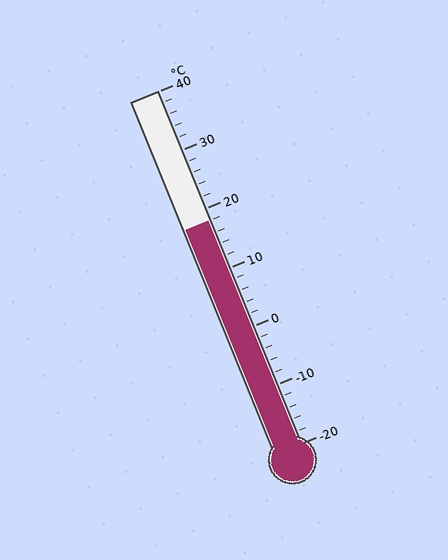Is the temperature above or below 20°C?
The temperature is below 20°C.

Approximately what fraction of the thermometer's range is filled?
The thermometer is filled to approximately 65% of its range.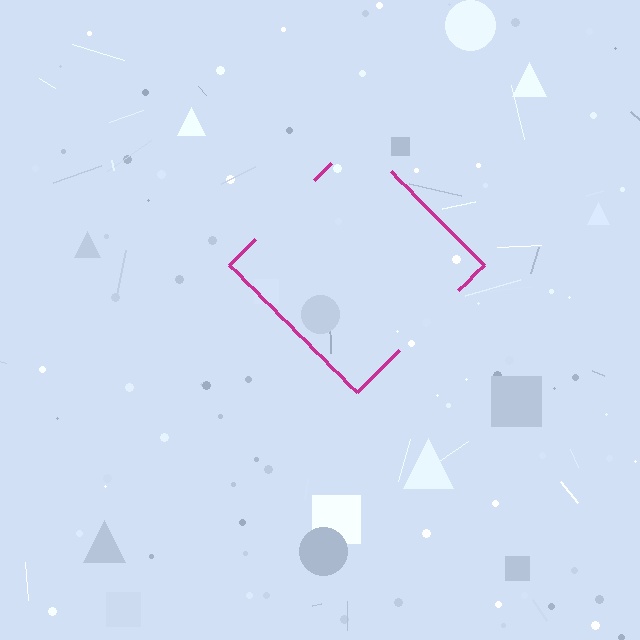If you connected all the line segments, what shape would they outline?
They would outline a diamond.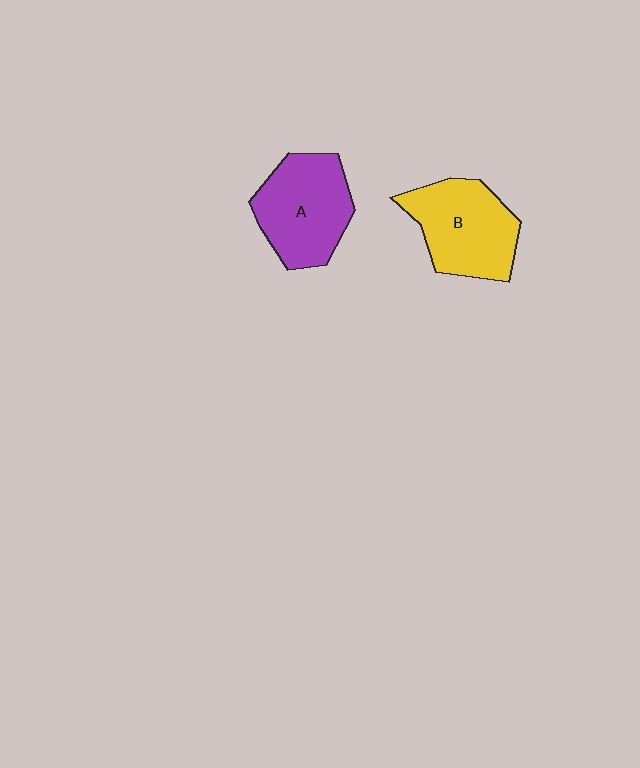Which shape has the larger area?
Shape B (yellow).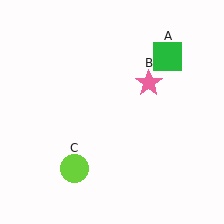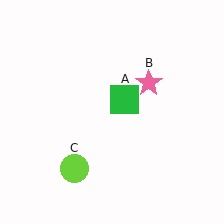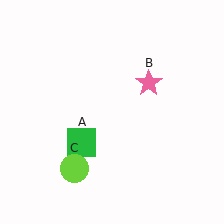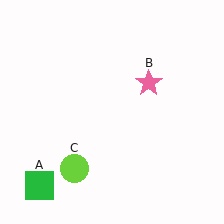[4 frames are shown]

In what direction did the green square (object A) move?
The green square (object A) moved down and to the left.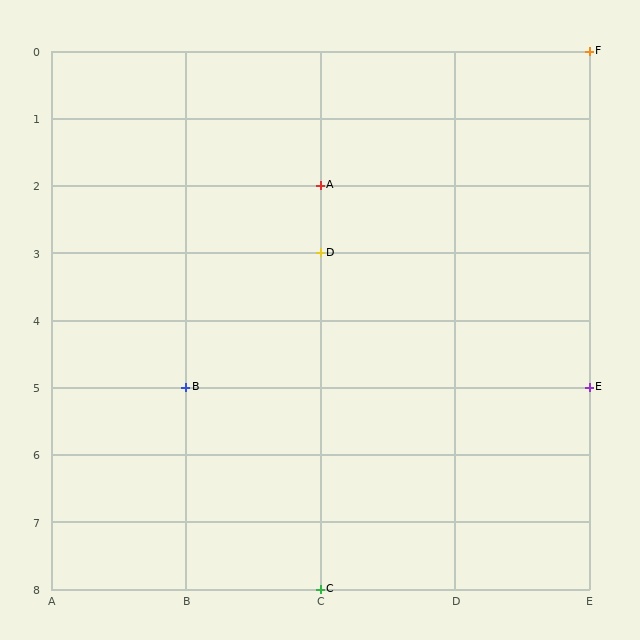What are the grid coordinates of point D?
Point D is at grid coordinates (C, 3).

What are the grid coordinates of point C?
Point C is at grid coordinates (C, 8).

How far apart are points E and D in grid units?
Points E and D are 2 columns and 2 rows apart (about 2.8 grid units diagonally).